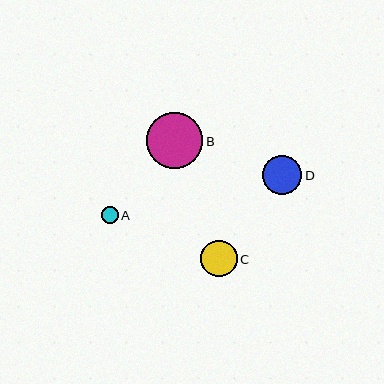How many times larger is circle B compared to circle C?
Circle B is approximately 1.5 times the size of circle C.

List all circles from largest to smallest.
From largest to smallest: B, D, C, A.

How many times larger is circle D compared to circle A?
Circle D is approximately 2.3 times the size of circle A.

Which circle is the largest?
Circle B is the largest with a size of approximately 57 pixels.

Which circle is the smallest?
Circle A is the smallest with a size of approximately 17 pixels.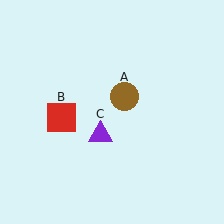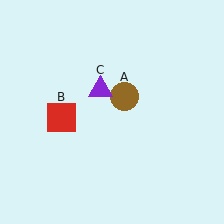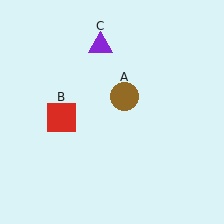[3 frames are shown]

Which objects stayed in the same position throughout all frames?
Brown circle (object A) and red square (object B) remained stationary.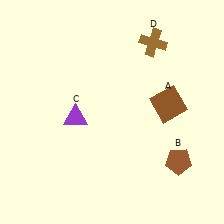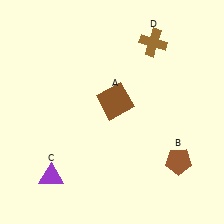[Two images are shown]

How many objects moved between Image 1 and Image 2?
2 objects moved between the two images.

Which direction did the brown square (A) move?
The brown square (A) moved left.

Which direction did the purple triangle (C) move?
The purple triangle (C) moved down.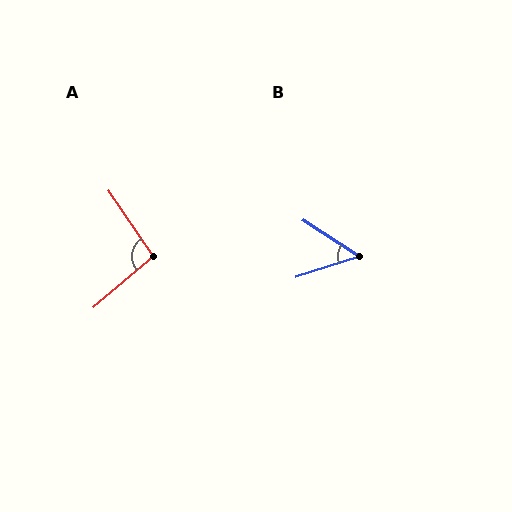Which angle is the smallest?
B, at approximately 51 degrees.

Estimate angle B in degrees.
Approximately 51 degrees.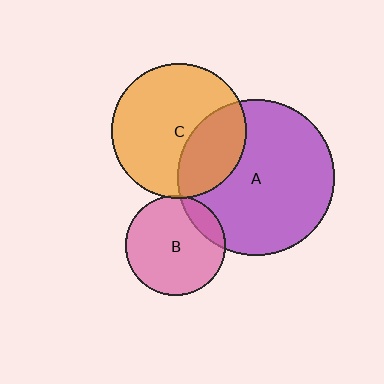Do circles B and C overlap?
Yes.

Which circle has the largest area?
Circle A (purple).